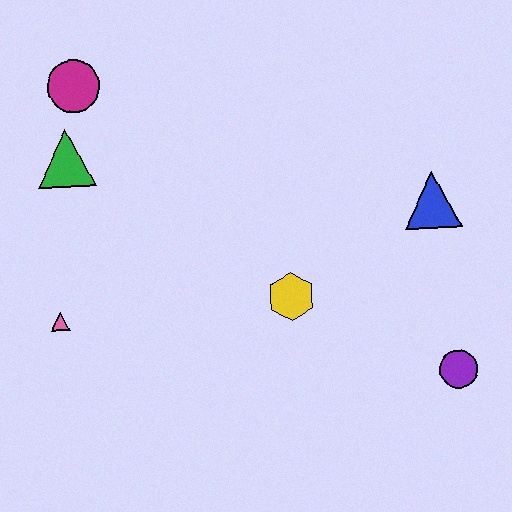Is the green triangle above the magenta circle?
No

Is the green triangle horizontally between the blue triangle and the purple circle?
No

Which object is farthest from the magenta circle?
The purple circle is farthest from the magenta circle.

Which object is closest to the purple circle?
The blue triangle is closest to the purple circle.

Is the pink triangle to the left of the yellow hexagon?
Yes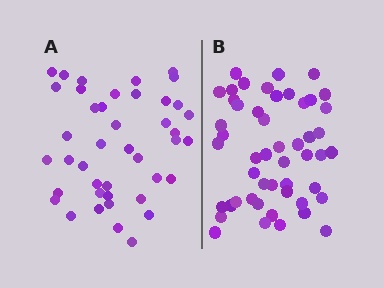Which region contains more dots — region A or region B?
Region B (the right region) has more dots.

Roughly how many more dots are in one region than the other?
Region B has roughly 8 or so more dots than region A.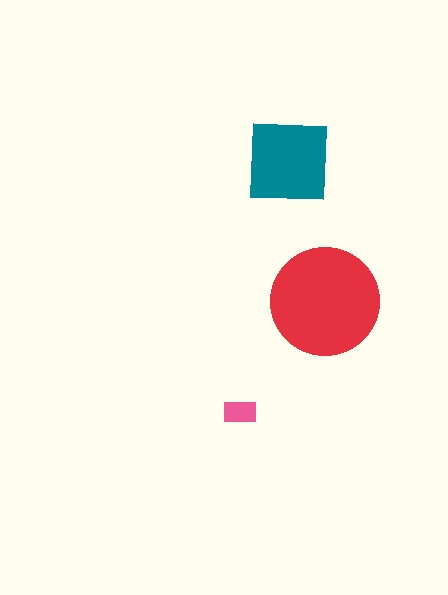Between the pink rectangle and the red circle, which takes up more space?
The red circle.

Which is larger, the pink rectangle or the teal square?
The teal square.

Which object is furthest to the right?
The red circle is rightmost.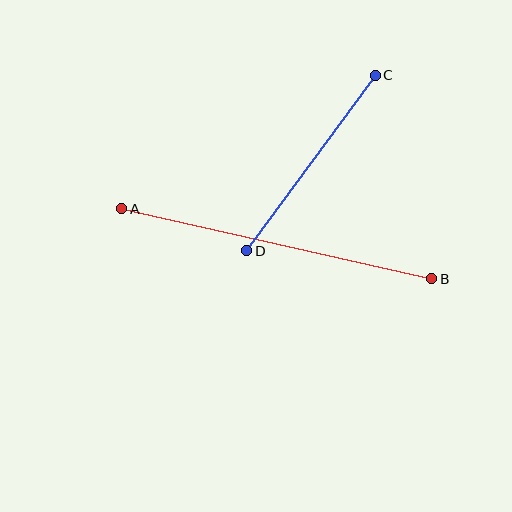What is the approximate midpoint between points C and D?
The midpoint is at approximately (311, 163) pixels.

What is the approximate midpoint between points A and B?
The midpoint is at approximately (277, 244) pixels.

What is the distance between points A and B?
The distance is approximately 318 pixels.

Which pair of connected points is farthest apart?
Points A and B are farthest apart.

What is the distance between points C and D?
The distance is approximately 217 pixels.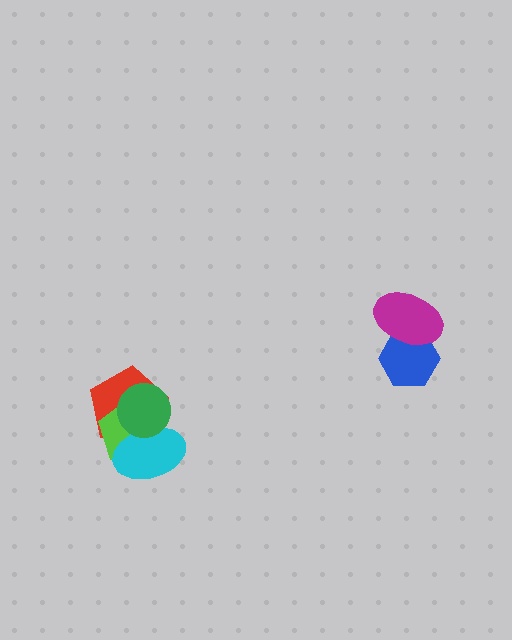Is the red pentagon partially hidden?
Yes, it is partially covered by another shape.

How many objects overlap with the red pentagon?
3 objects overlap with the red pentagon.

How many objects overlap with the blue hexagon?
1 object overlaps with the blue hexagon.